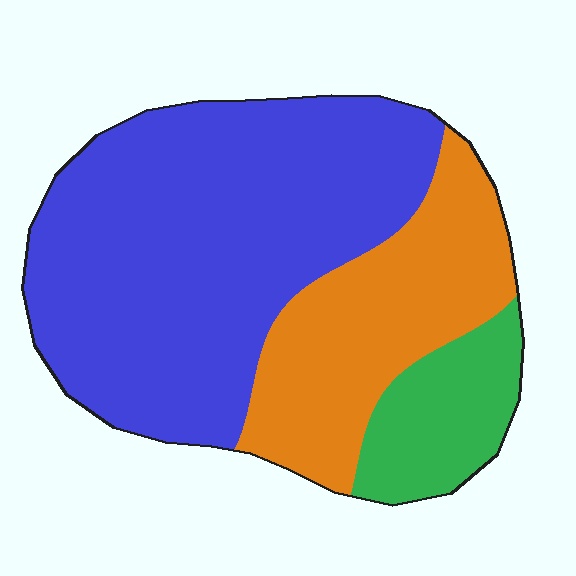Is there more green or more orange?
Orange.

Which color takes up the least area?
Green, at roughly 15%.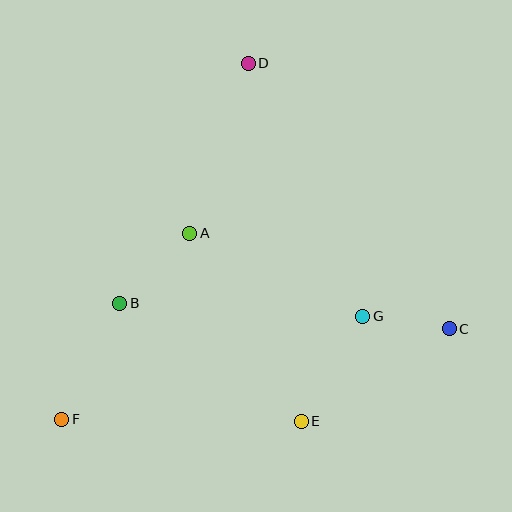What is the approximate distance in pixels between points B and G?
The distance between B and G is approximately 243 pixels.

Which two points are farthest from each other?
Points D and F are farthest from each other.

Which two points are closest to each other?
Points C and G are closest to each other.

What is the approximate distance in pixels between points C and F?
The distance between C and F is approximately 398 pixels.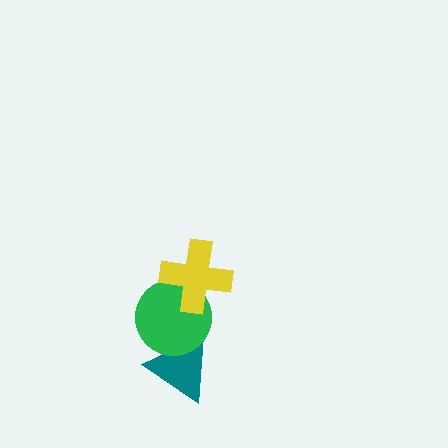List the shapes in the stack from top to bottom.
From top to bottom: the yellow cross, the green circle, the teal triangle.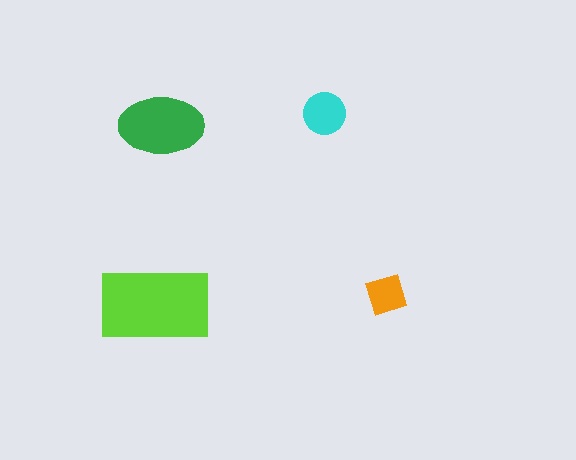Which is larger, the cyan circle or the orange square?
The cyan circle.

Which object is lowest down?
The lime rectangle is bottommost.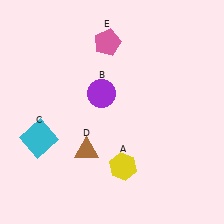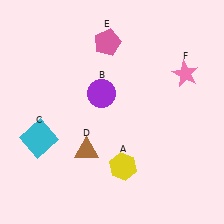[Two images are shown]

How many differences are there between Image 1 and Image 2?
There is 1 difference between the two images.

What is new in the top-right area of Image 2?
A pink star (F) was added in the top-right area of Image 2.